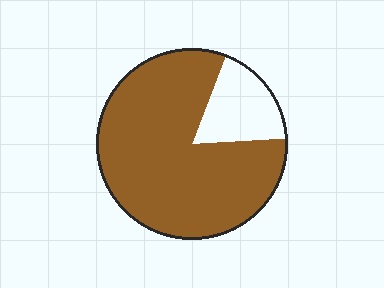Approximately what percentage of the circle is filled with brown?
Approximately 80%.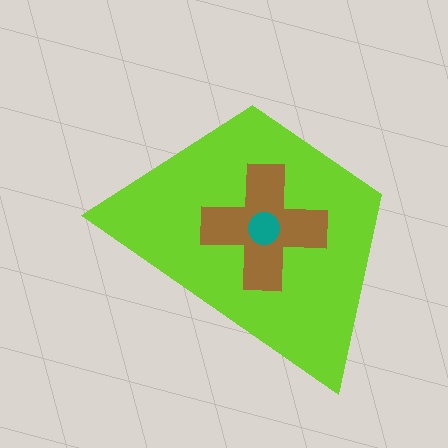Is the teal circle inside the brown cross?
Yes.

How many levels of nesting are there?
3.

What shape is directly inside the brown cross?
The teal circle.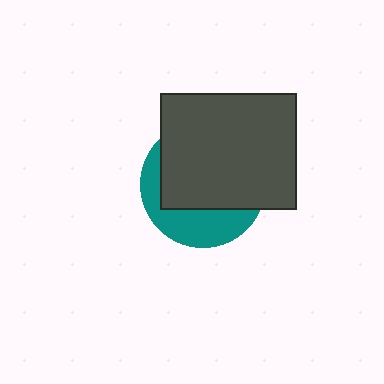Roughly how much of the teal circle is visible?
A small part of it is visible (roughly 34%).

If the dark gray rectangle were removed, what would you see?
You would see the complete teal circle.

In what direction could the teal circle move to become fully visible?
The teal circle could move down. That would shift it out from behind the dark gray rectangle entirely.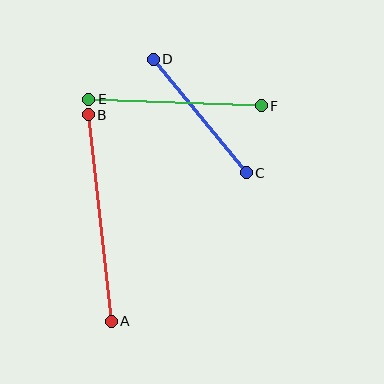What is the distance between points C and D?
The distance is approximately 147 pixels.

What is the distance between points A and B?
The distance is approximately 208 pixels.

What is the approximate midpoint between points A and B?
The midpoint is at approximately (100, 218) pixels.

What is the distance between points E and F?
The distance is approximately 173 pixels.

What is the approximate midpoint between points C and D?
The midpoint is at approximately (200, 116) pixels.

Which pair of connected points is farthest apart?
Points A and B are farthest apart.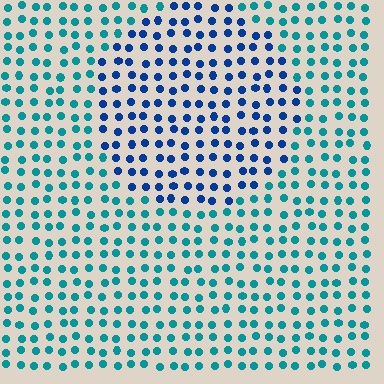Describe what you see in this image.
The image is filled with small teal elements in a uniform arrangement. A circle-shaped region is visible where the elements are tinted to a slightly different hue, forming a subtle color boundary.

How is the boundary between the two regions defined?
The boundary is defined purely by a slight shift in hue (about 37 degrees). Spacing, size, and orientation are identical on both sides.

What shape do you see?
I see a circle.